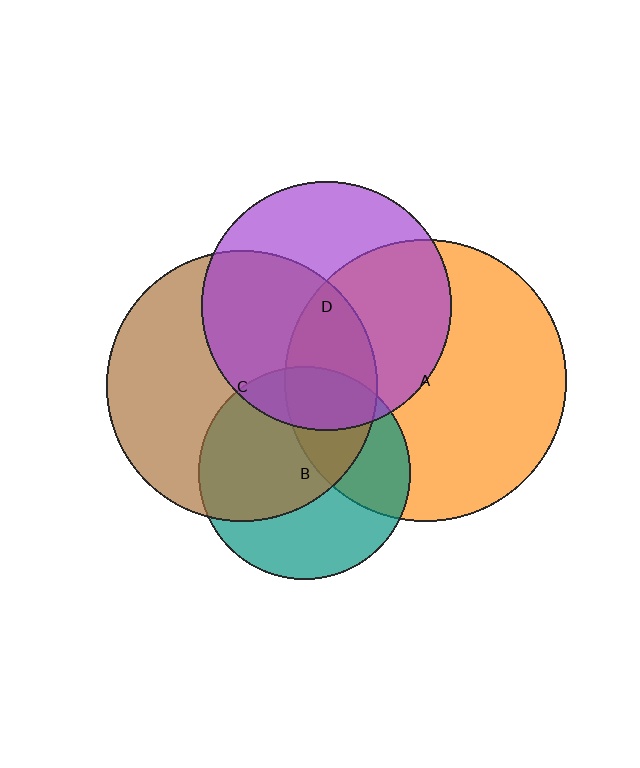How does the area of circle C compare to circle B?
Approximately 1.6 times.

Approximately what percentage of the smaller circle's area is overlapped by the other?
Approximately 60%.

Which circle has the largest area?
Circle A (orange).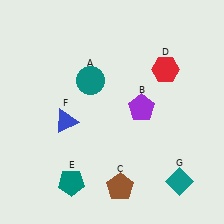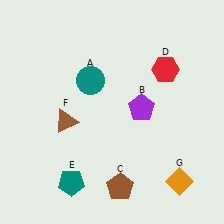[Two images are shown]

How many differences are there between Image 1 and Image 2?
There are 2 differences between the two images.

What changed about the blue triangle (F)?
In Image 1, F is blue. In Image 2, it changed to brown.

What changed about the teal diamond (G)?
In Image 1, G is teal. In Image 2, it changed to orange.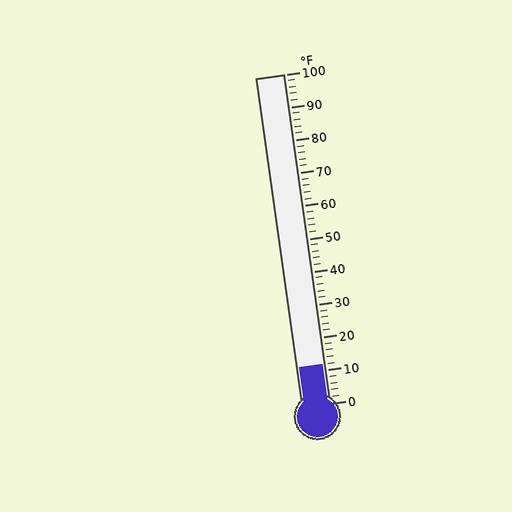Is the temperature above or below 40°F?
The temperature is below 40°F.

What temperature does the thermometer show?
The thermometer shows approximately 12°F.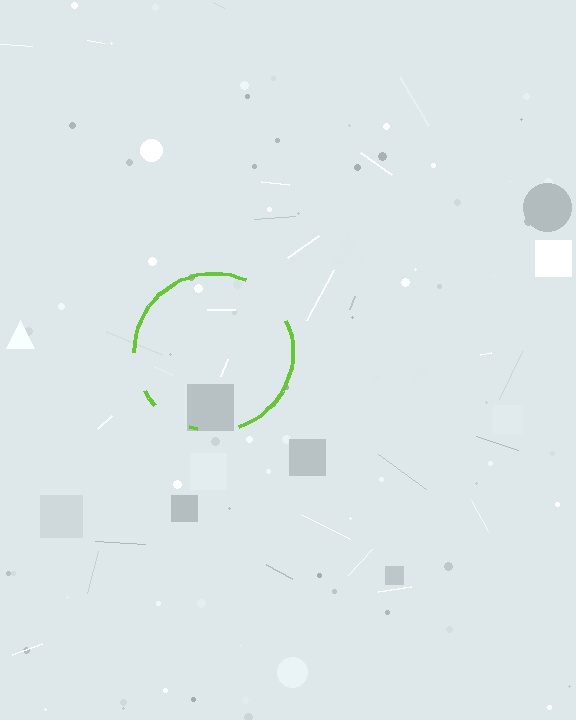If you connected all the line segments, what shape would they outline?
They would outline a circle.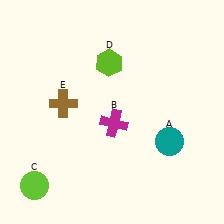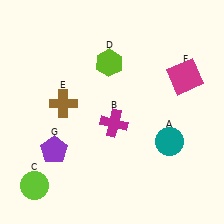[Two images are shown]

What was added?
A magenta square (F), a purple pentagon (G) were added in Image 2.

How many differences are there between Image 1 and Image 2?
There are 2 differences between the two images.